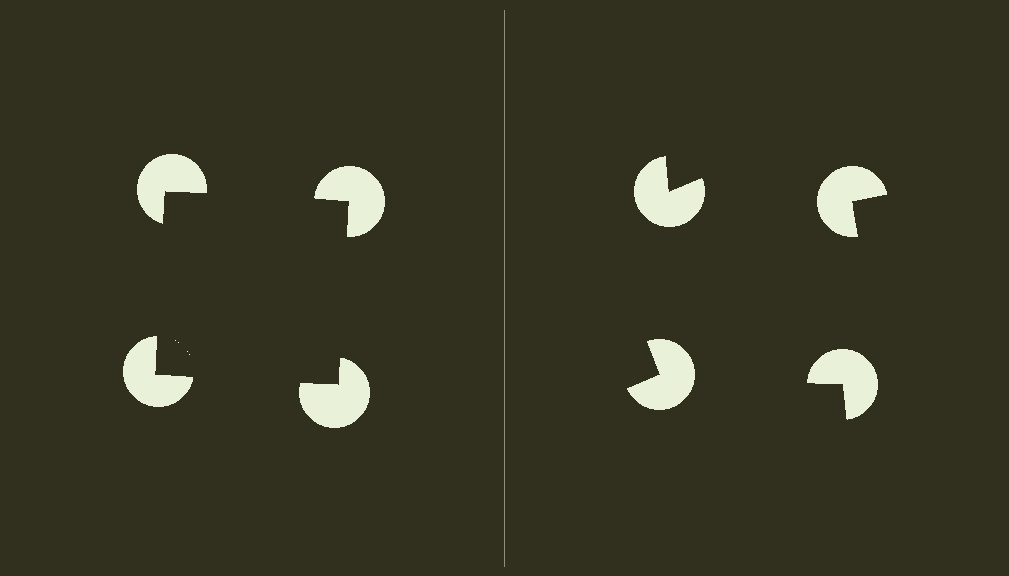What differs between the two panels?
The pac-man discs are positioned identically on both sides; only the wedge orientations differ. On the left they align to a square; on the right they are misaligned.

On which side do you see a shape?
An illusory square appears on the left side. On the right side the wedge cuts are rotated, so no coherent shape forms.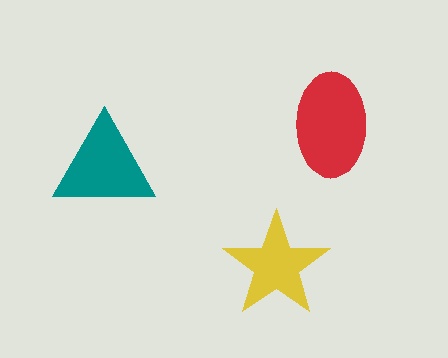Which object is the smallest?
The yellow star.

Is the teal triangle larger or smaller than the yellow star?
Larger.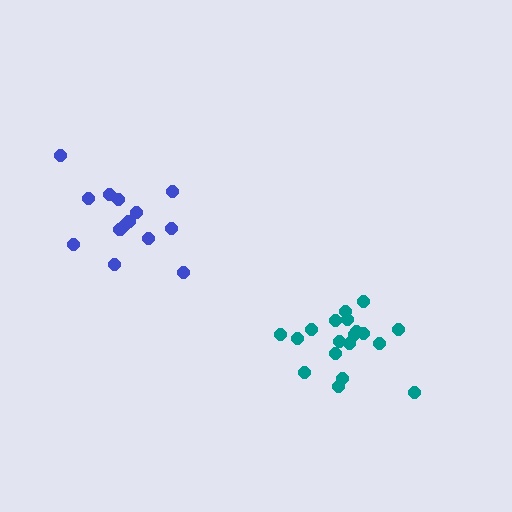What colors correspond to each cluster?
The clusters are colored: teal, blue.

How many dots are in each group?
Group 1: 19 dots, Group 2: 15 dots (34 total).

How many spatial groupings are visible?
There are 2 spatial groupings.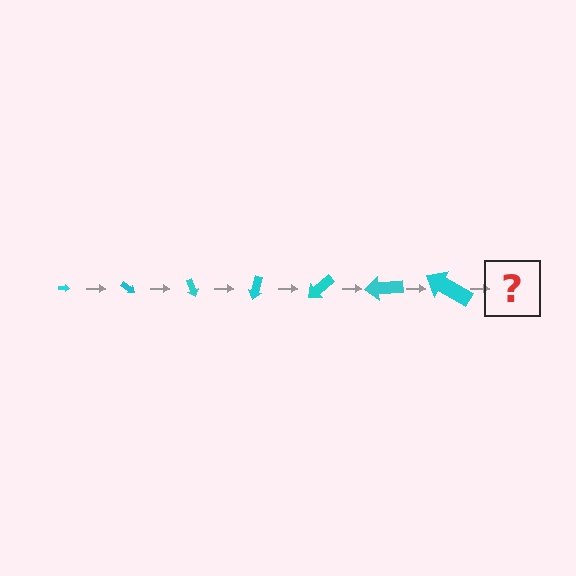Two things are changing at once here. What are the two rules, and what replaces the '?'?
The two rules are that the arrow grows larger each step and it rotates 35 degrees each step. The '?' should be an arrow, larger than the previous one and rotated 245 degrees from the start.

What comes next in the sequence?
The next element should be an arrow, larger than the previous one and rotated 245 degrees from the start.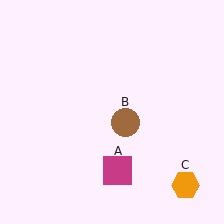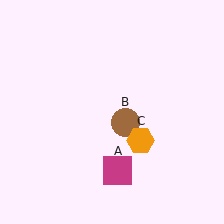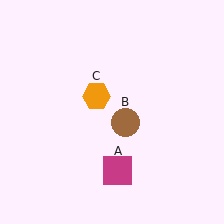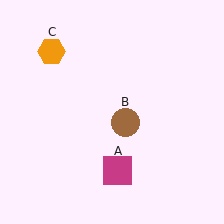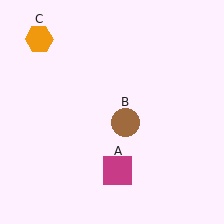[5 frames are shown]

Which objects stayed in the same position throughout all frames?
Magenta square (object A) and brown circle (object B) remained stationary.